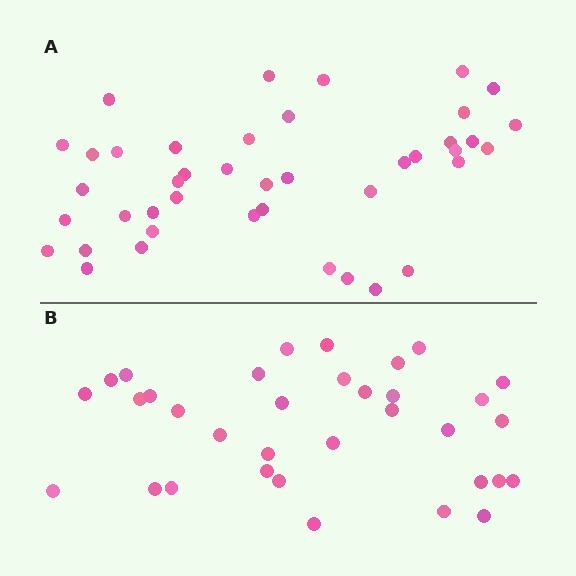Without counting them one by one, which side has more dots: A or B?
Region A (the top region) has more dots.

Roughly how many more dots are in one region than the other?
Region A has roughly 8 or so more dots than region B.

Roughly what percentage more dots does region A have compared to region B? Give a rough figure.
About 25% more.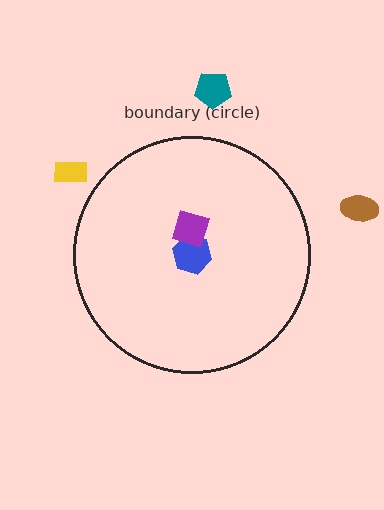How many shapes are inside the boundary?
2 inside, 3 outside.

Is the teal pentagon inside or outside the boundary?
Outside.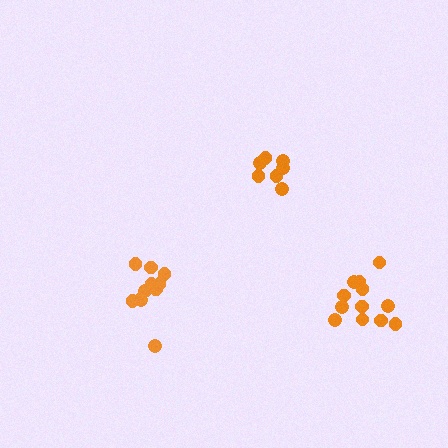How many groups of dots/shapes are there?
There are 3 groups.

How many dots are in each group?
Group 1: 11 dots, Group 2: 7 dots, Group 3: 12 dots (30 total).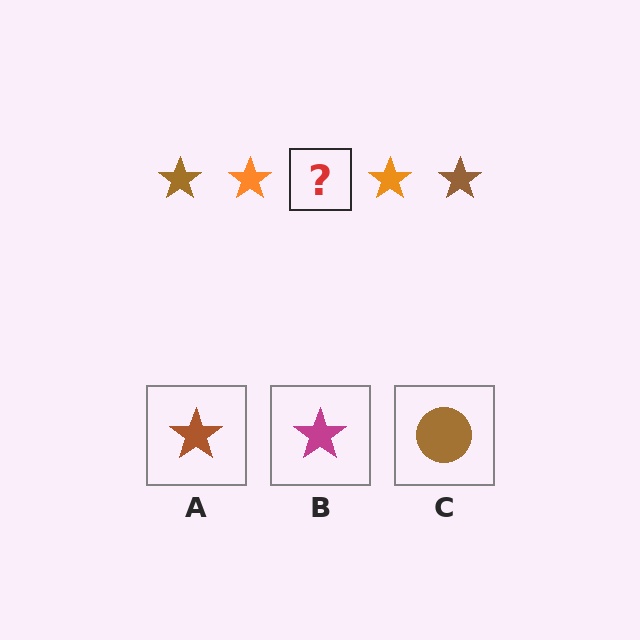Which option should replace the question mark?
Option A.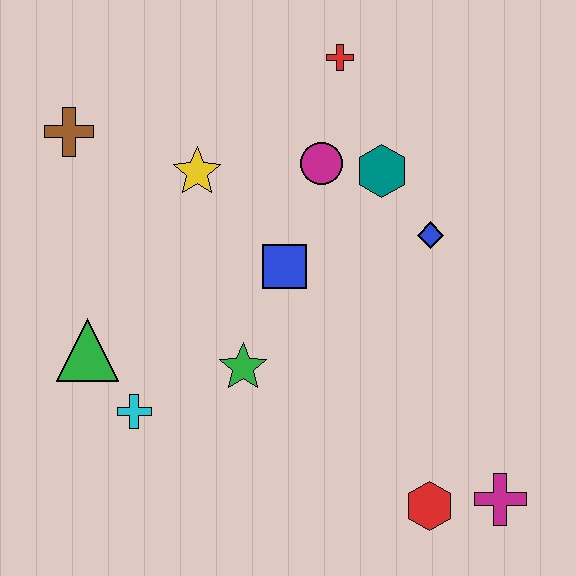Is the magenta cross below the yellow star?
Yes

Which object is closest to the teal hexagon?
The magenta circle is closest to the teal hexagon.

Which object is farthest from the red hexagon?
The brown cross is farthest from the red hexagon.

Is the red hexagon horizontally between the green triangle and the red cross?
No